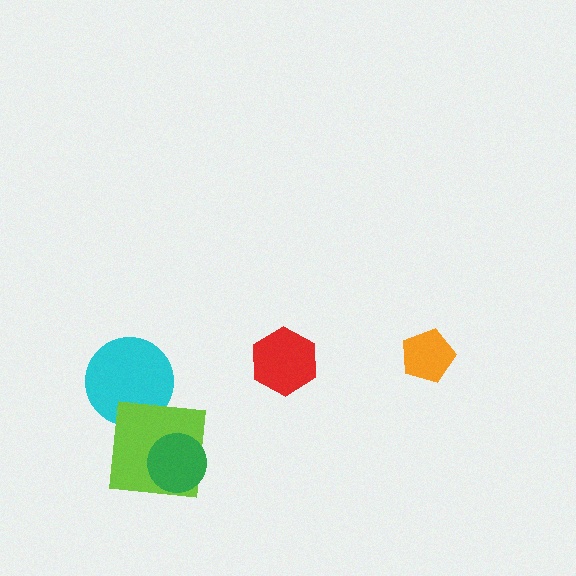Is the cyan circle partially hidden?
Yes, it is partially covered by another shape.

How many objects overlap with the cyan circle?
1 object overlaps with the cyan circle.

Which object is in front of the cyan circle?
The lime square is in front of the cyan circle.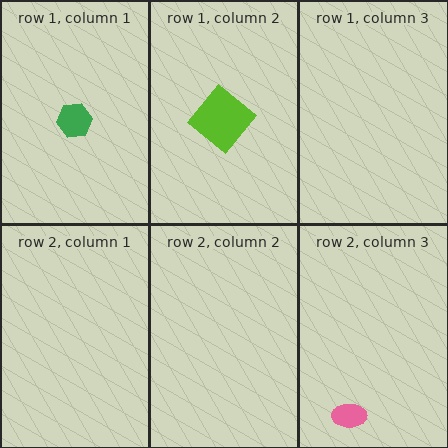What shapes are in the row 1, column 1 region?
The green hexagon.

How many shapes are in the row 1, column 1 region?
1.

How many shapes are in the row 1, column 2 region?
1.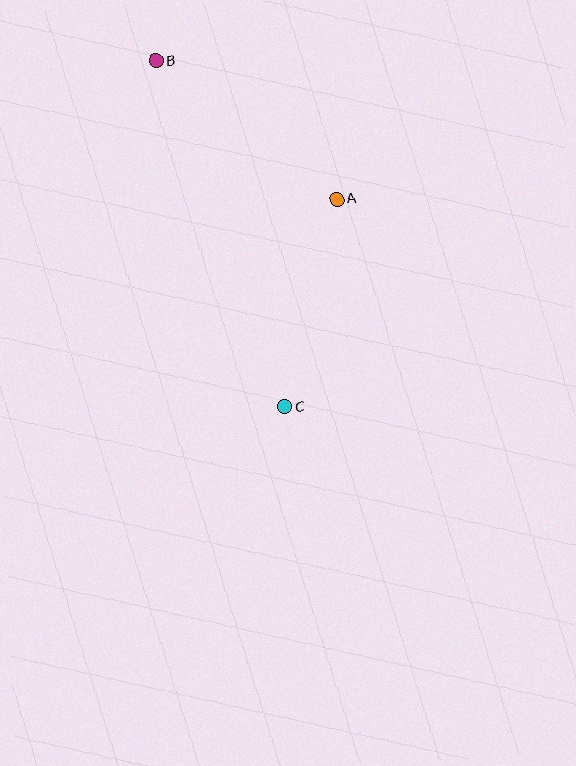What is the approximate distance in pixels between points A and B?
The distance between A and B is approximately 228 pixels.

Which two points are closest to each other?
Points A and C are closest to each other.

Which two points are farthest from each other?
Points B and C are farthest from each other.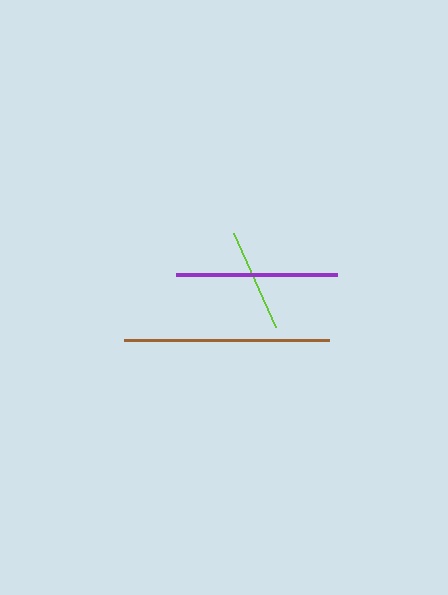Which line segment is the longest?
The brown line is the longest at approximately 205 pixels.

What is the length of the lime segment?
The lime segment is approximately 104 pixels long.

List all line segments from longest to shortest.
From longest to shortest: brown, purple, lime.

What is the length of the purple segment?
The purple segment is approximately 161 pixels long.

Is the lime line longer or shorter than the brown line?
The brown line is longer than the lime line.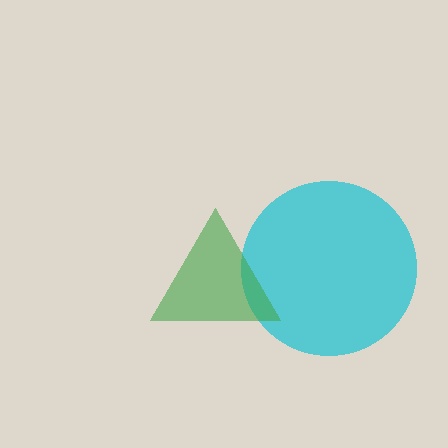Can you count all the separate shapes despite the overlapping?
Yes, there are 2 separate shapes.